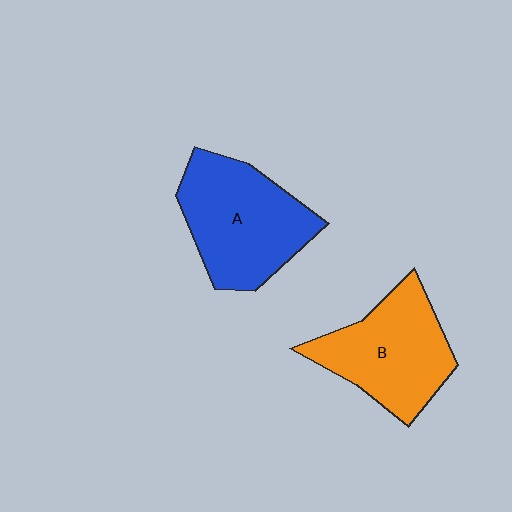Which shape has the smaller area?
Shape B (orange).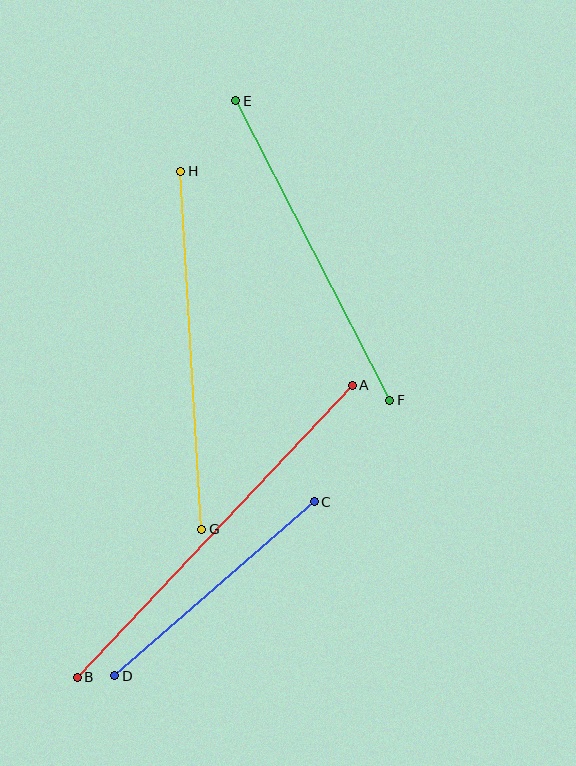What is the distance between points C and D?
The distance is approximately 265 pixels.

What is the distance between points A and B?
The distance is approximately 401 pixels.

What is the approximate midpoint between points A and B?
The midpoint is at approximately (215, 531) pixels.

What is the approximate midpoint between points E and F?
The midpoint is at approximately (313, 251) pixels.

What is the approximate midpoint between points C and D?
The midpoint is at approximately (214, 589) pixels.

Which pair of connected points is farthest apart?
Points A and B are farthest apart.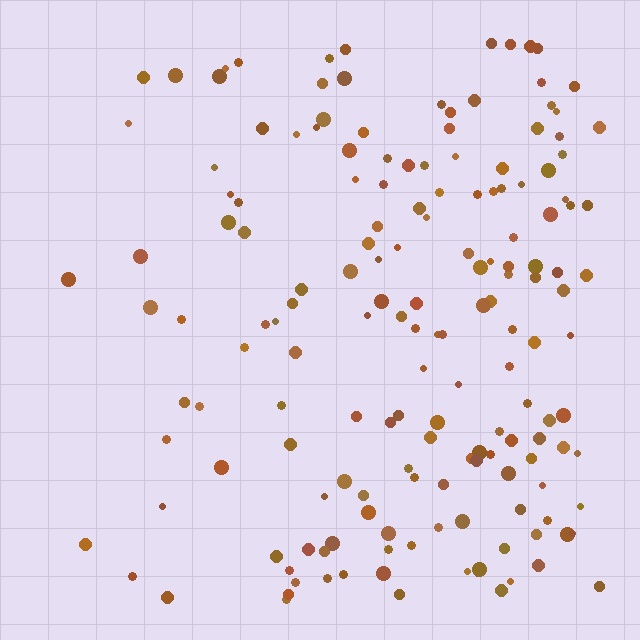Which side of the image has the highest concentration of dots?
The right.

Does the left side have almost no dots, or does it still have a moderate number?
Still a moderate number, just noticeably fewer than the right.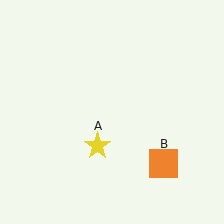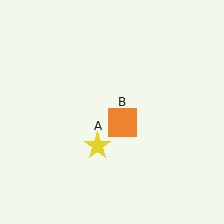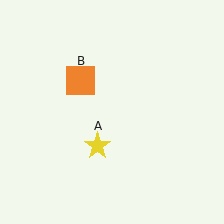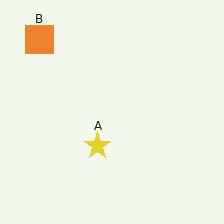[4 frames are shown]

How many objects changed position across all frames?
1 object changed position: orange square (object B).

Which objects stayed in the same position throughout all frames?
Yellow star (object A) remained stationary.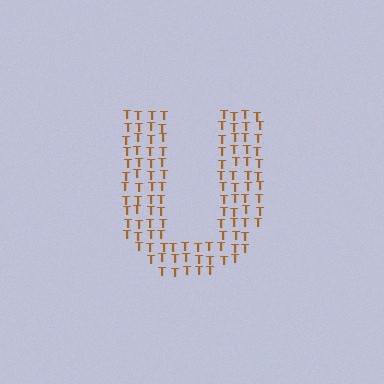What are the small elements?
The small elements are letter T's.